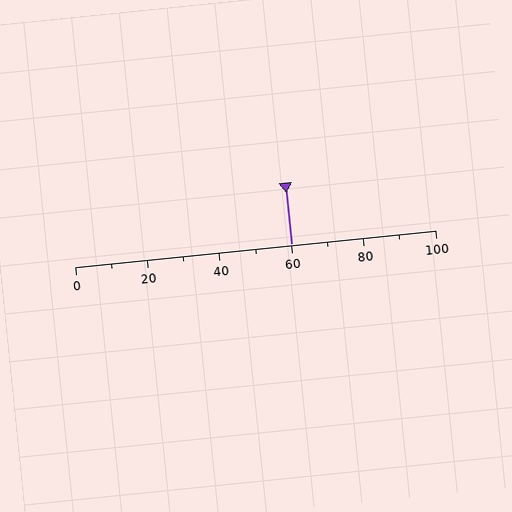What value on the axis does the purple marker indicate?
The marker indicates approximately 60.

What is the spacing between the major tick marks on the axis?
The major ticks are spaced 20 apart.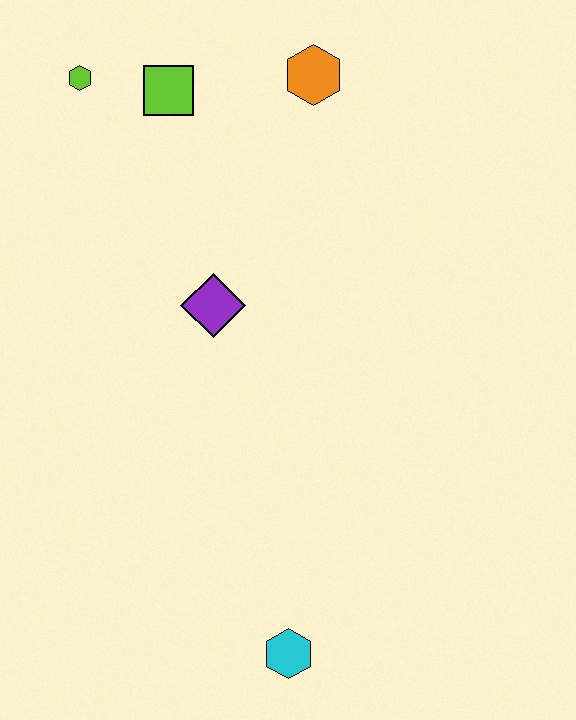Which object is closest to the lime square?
The lime hexagon is closest to the lime square.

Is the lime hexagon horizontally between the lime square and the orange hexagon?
No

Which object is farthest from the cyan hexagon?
The lime hexagon is farthest from the cyan hexagon.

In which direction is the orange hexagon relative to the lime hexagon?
The orange hexagon is to the right of the lime hexagon.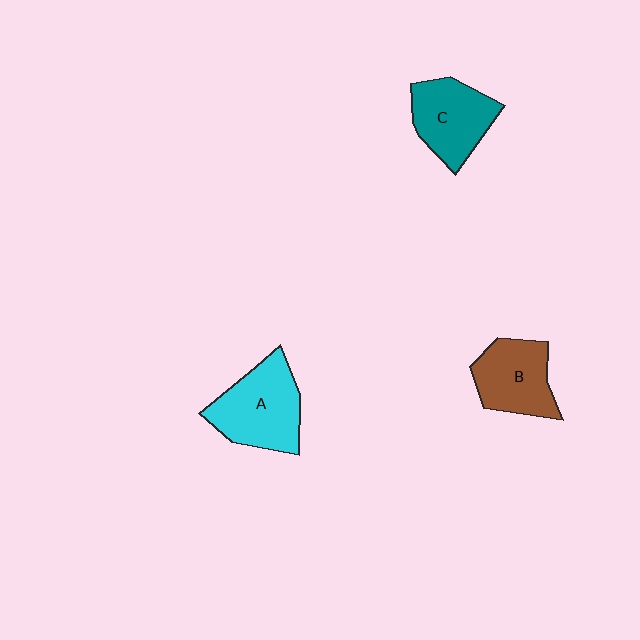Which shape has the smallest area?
Shape B (brown).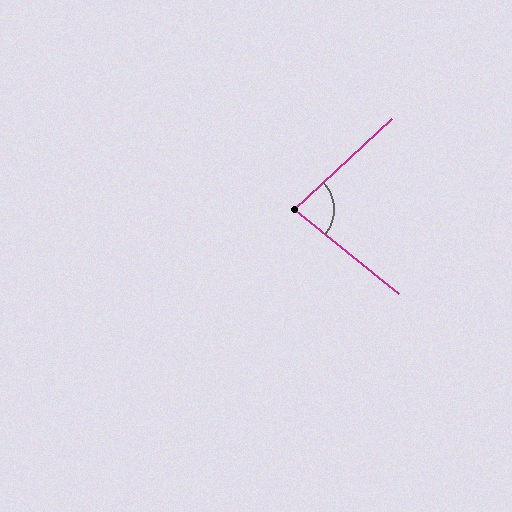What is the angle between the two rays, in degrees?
Approximately 81 degrees.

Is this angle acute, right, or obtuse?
It is acute.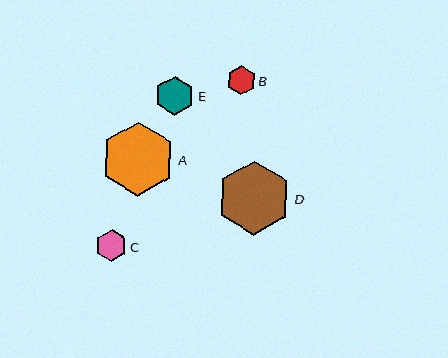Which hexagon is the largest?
Hexagon A is the largest with a size of approximately 74 pixels.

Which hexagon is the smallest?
Hexagon B is the smallest with a size of approximately 29 pixels.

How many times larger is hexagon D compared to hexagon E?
Hexagon D is approximately 1.9 times the size of hexagon E.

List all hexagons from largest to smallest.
From largest to smallest: A, D, E, C, B.